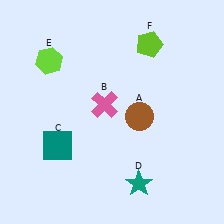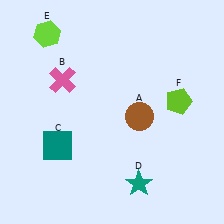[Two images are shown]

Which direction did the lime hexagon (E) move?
The lime hexagon (E) moved up.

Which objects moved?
The objects that moved are: the pink cross (B), the lime hexagon (E), the lime pentagon (F).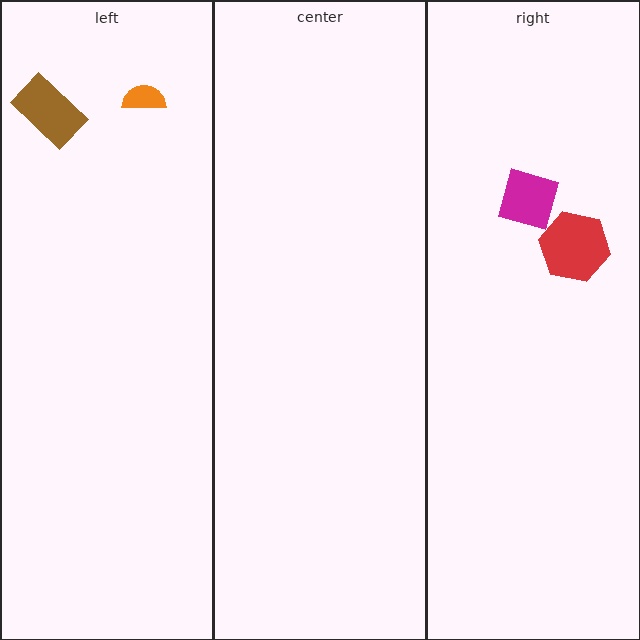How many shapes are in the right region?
2.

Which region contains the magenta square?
The right region.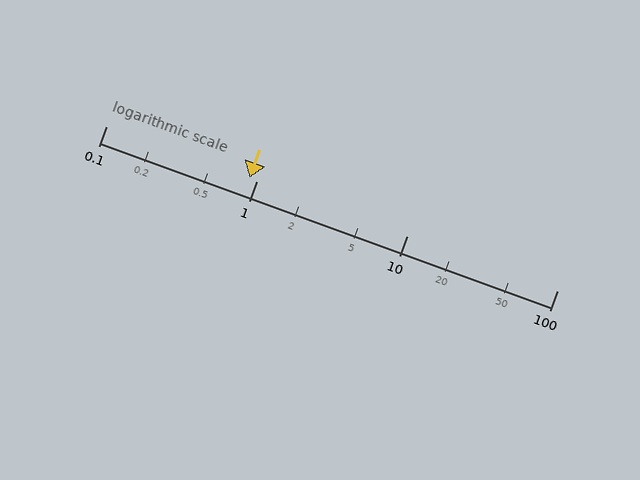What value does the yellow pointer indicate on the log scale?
The pointer indicates approximately 0.9.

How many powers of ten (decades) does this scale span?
The scale spans 3 decades, from 0.1 to 100.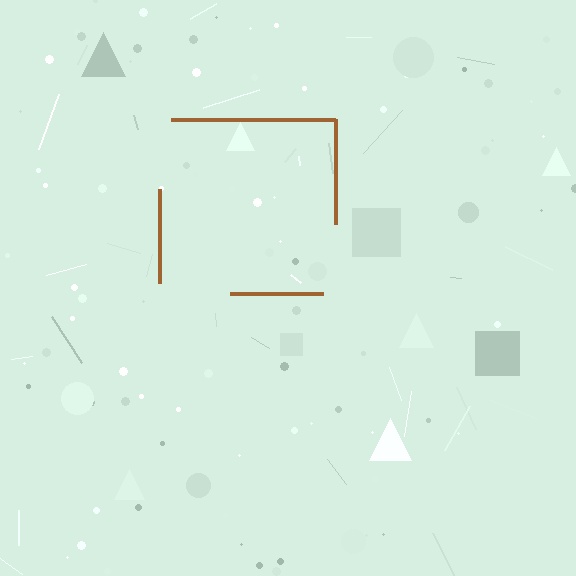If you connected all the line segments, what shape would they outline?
They would outline a square.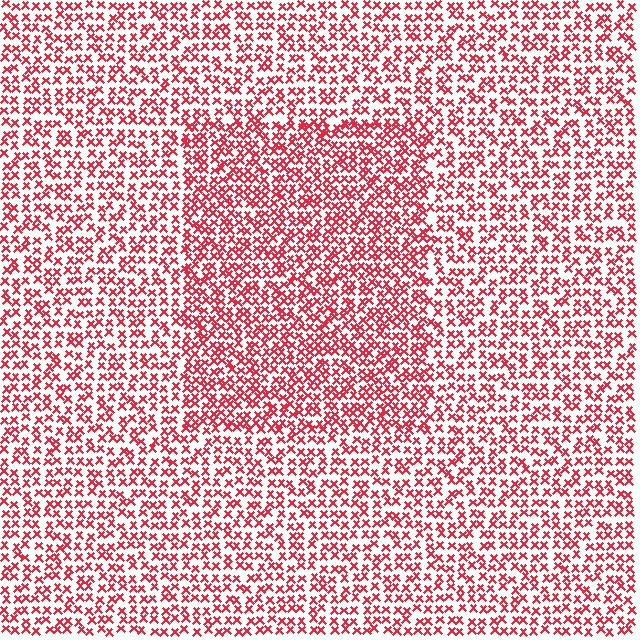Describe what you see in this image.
The image contains small red elements arranged at two different densities. A rectangle-shaped region is visible where the elements are more densely packed than the surrounding area.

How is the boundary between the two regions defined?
The boundary is defined by a change in element density (approximately 1.5x ratio). All elements are the same color, size, and shape.